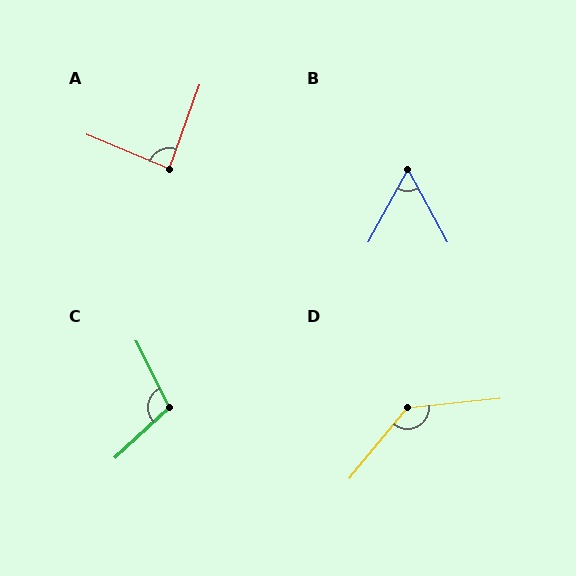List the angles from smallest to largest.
B (58°), A (88°), C (106°), D (135°).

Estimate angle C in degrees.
Approximately 106 degrees.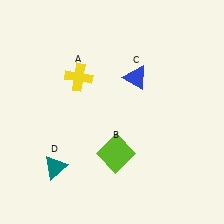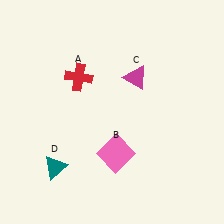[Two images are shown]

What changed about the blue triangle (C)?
In Image 1, C is blue. In Image 2, it changed to magenta.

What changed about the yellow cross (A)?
In Image 1, A is yellow. In Image 2, it changed to red.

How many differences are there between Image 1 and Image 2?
There are 3 differences between the two images.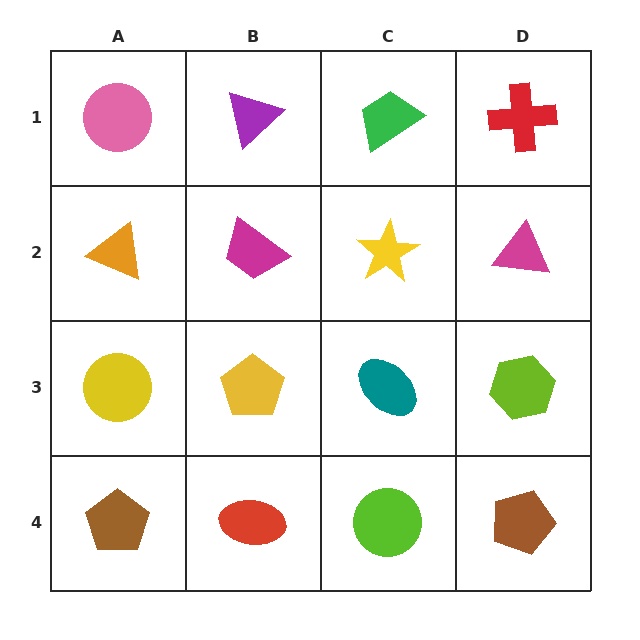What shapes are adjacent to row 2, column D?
A red cross (row 1, column D), a lime hexagon (row 3, column D), a yellow star (row 2, column C).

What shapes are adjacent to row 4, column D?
A lime hexagon (row 3, column D), a lime circle (row 4, column C).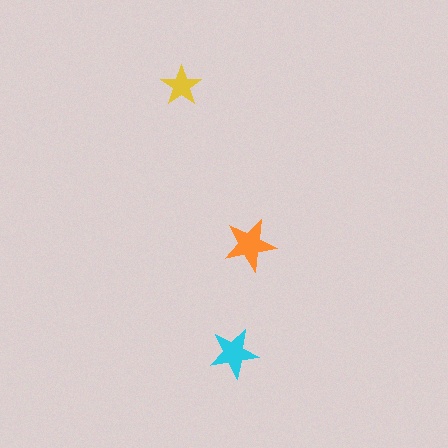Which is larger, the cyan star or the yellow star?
The cyan one.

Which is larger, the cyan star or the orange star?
The orange one.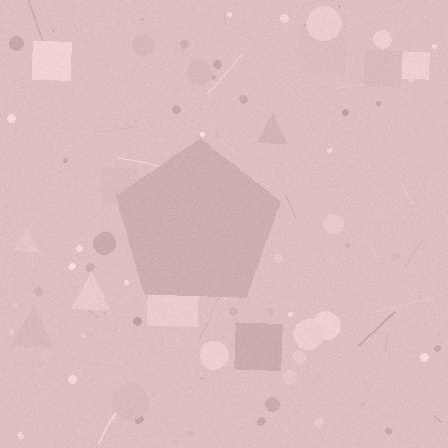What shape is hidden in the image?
A pentagon is hidden in the image.